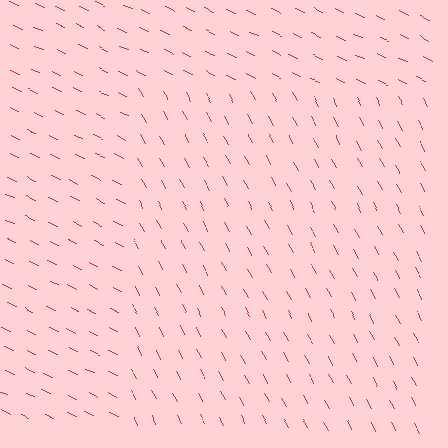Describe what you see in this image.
The image is filled with small red line segments. A rectangle region in the image has lines oriented differently from the surrounding lines, creating a visible texture boundary.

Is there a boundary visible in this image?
Yes, there is a texture boundary formed by a change in line orientation.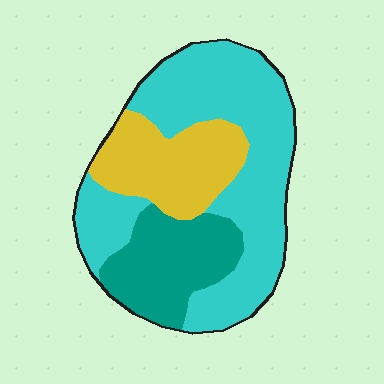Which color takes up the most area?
Cyan, at roughly 55%.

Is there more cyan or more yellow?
Cyan.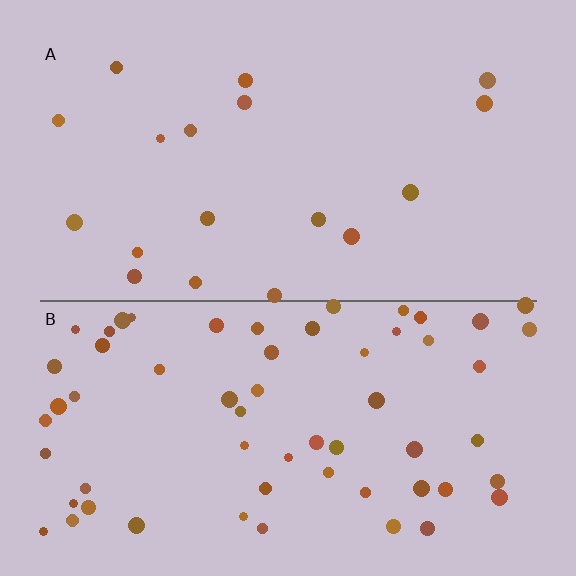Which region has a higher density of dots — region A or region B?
B (the bottom).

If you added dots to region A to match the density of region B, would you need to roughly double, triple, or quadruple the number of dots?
Approximately triple.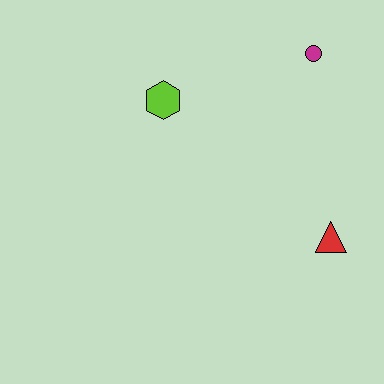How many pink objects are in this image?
There are no pink objects.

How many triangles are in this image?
There is 1 triangle.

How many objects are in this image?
There are 3 objects.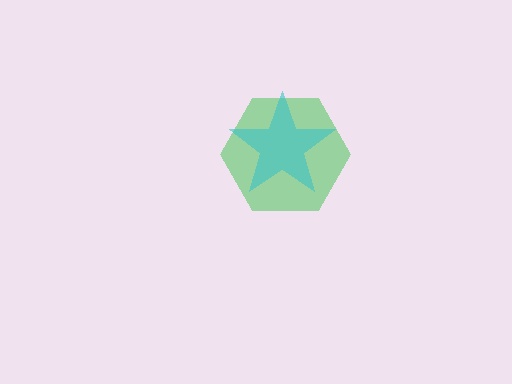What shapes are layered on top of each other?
The layered shapes are: a green hexagon, a cyan star.